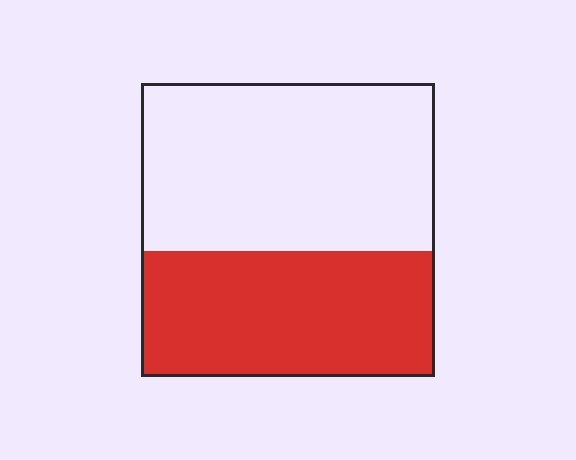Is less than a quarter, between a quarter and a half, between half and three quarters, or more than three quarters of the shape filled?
Between a quarter and a half.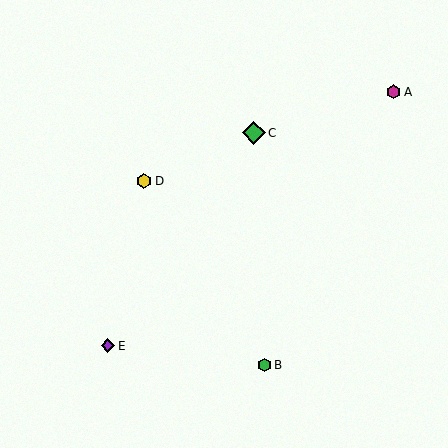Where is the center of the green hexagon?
The center of the green hexagon is at (265, 365).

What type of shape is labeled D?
Shape D is a yellow hexagon.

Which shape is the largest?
The green diamond (labeled C) is the largest.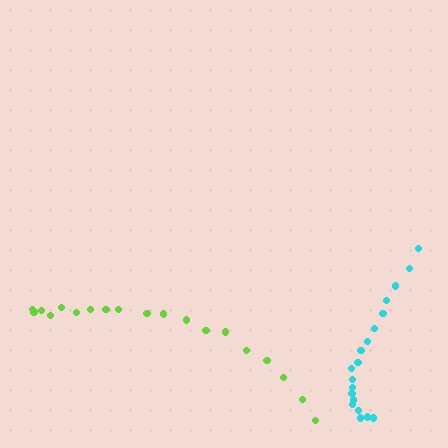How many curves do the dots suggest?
There are 2 distinct paths.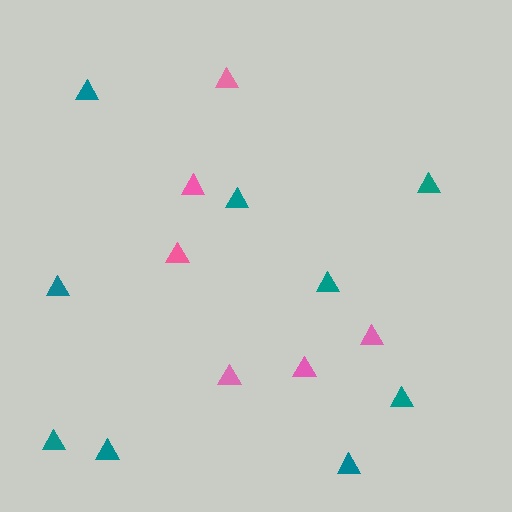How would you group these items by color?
There are 2 groups: one group of pink triangles (6) and one group of teal triangles (9).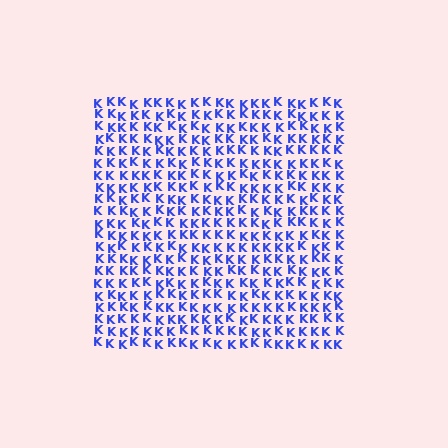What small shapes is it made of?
It is made of small letter K's.